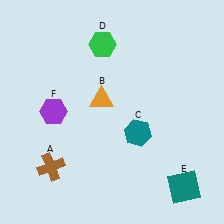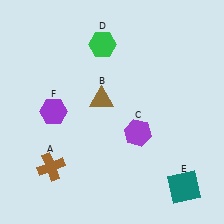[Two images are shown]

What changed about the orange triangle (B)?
In Image 1, B is orange. In Image 2, it changed to brown.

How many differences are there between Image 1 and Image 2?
There are 2 differences between the two images.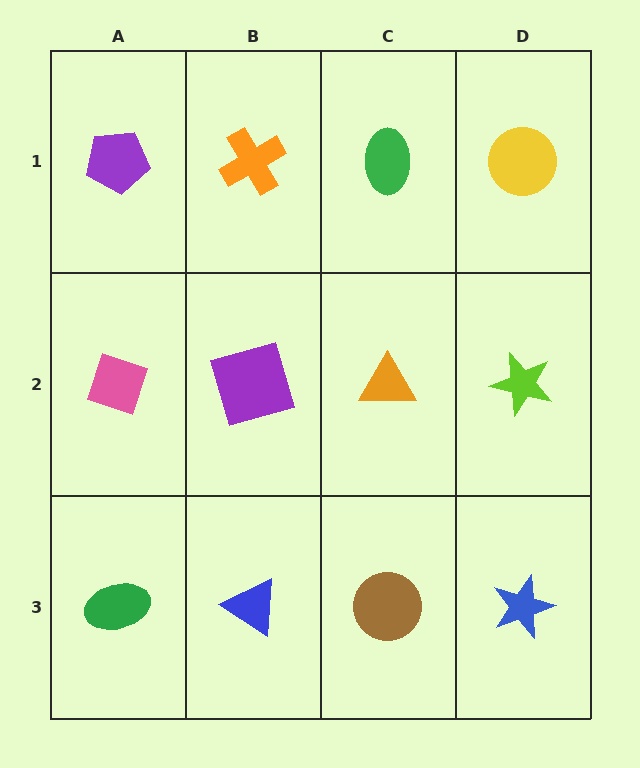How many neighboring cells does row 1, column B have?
3.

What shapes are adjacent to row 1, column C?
An orange triangle (row 2, column C), an orange cross (row 1, column B), a yellow circle (row 1, column D).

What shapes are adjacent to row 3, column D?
A lime star (row 2, column D), a brown circle (row 3, column C).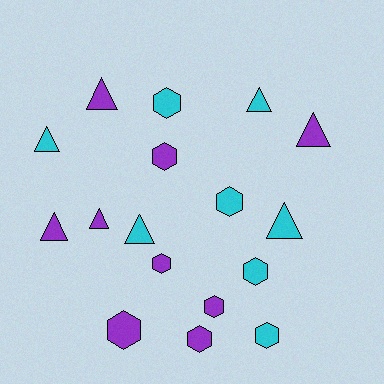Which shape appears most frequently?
Hexagon, with 9 objects.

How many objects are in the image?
There are 17 objects.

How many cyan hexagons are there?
There are 4 cyan hexagons.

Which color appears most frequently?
Purple, with 9 objects.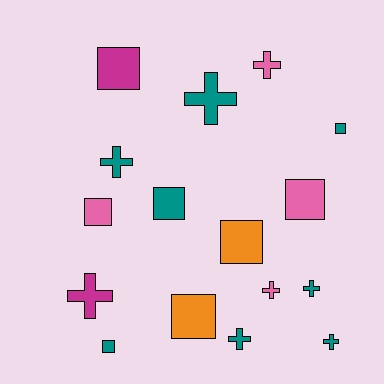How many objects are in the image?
There are 16 objects.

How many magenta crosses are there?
There is 1 magenta cross.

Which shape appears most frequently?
Cross, with 8 objects.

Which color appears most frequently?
Teal, with 8 objects.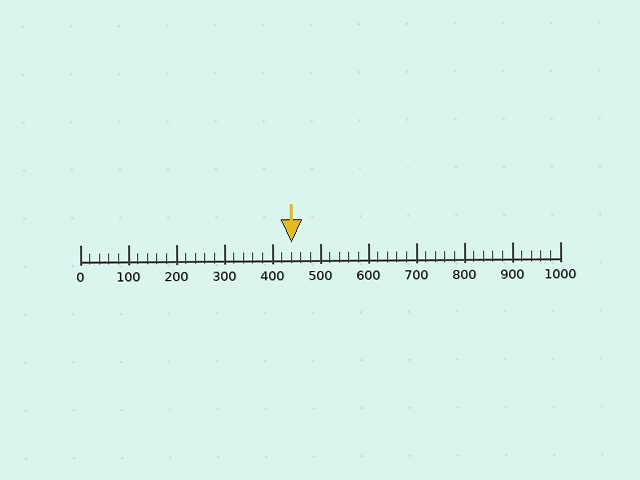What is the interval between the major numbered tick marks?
The major tick marks are spaced 100 units apart.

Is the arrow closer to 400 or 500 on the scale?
The arrow is closer to 400.